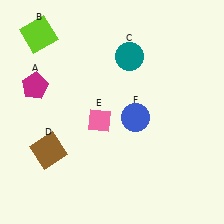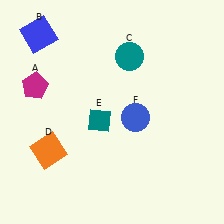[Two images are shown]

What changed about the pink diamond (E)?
In Image 1, E is pink. In Image 2, it changed to teal.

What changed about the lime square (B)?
In Image 1, B is lime. In Image 2, it changed to blue.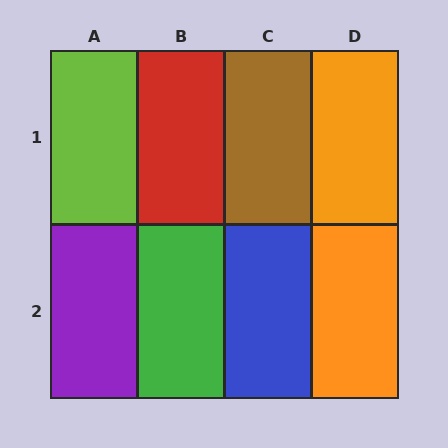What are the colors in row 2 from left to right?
Purple, green, blue, orange.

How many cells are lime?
1 cell is lime.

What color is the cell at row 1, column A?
Lime.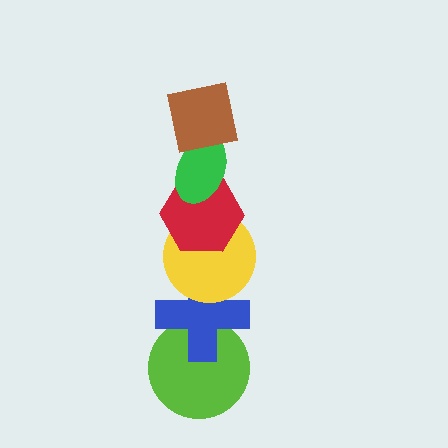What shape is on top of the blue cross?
The yellow circle is on top of the blue cross.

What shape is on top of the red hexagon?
The green ellipse is on top of the red hexagon.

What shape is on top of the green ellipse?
The brown square is on top of the green ellipse.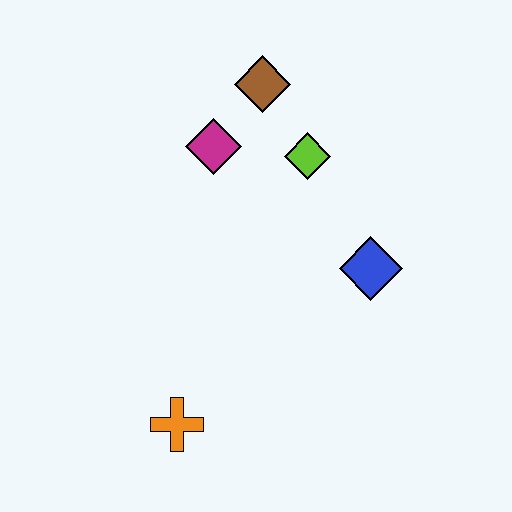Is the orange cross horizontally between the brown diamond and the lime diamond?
No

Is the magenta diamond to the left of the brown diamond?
Yes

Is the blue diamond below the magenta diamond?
Yes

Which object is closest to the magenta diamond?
The brown diamond is closest to the magenta diamond.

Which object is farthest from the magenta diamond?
The orange cross is farthest from the magenta diamond.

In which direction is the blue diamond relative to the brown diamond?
The blue diamond is below the brown diamond.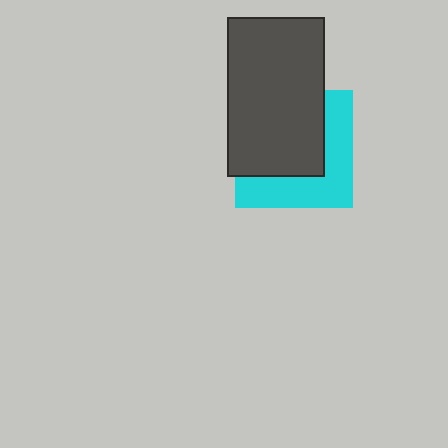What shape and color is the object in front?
The object in front is a dark gray rectangle.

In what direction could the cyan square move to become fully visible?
The cyan square could move toward the lower-right. That would shift it out from behind the dark gray rectangle entirely.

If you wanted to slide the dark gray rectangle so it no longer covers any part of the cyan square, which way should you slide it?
Slide it toward the upper-left — that is the most direct way to separate the two shapes.